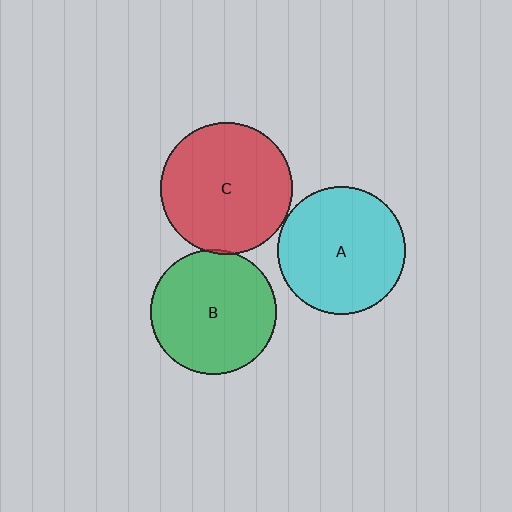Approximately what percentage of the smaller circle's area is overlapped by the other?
Approximately 5%.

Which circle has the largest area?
Circle C (red).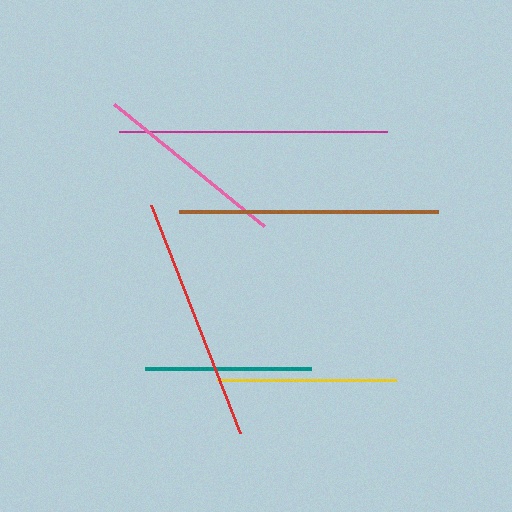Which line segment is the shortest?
The teal line is the shortest at approximately 166 pixels.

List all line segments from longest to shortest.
From longest to shortest: magenta, brown, red, pink, yellow, teal.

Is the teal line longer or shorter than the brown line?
The brown line is longer than the teal line.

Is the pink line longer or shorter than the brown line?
The brown line is longer than the pink line.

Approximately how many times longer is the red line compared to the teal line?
The red line is approximately 1.5 times the length of the teal line.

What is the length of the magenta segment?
The magenta segment is approximately 268 pixels long.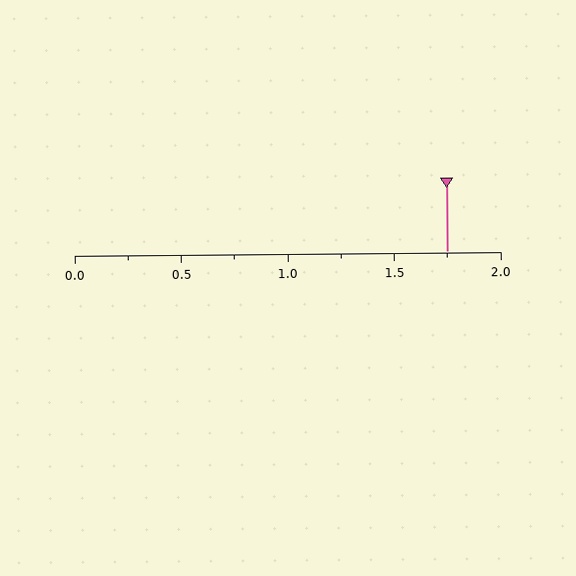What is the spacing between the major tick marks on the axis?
The major ticks are spaced 0.5 apart.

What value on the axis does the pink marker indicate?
The marker indicates approximately 1.75.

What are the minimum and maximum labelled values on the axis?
The axis runs from 0.0 to 2.0.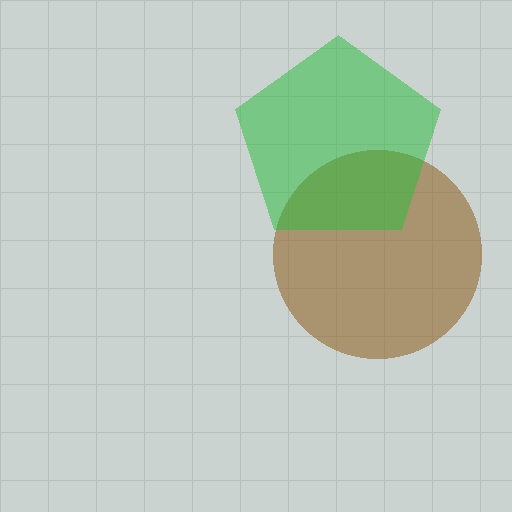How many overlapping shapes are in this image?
There are 2 overlapping shapes in the image.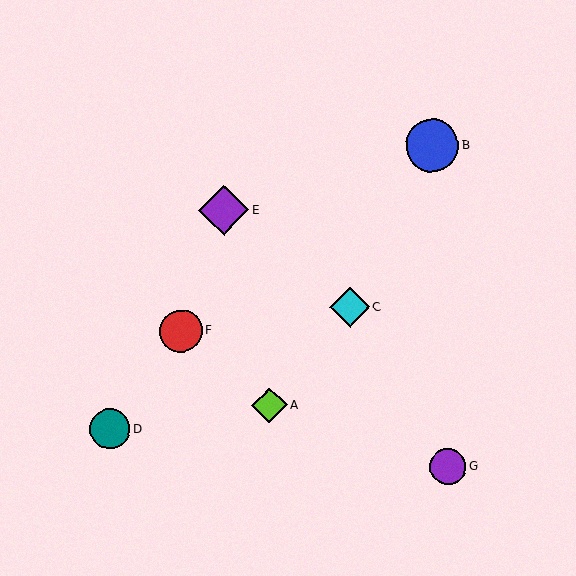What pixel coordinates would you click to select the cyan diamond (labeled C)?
Click at (350, 307) to select the cyan diamond C.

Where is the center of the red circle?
The center of the red circle is at (181, 331).